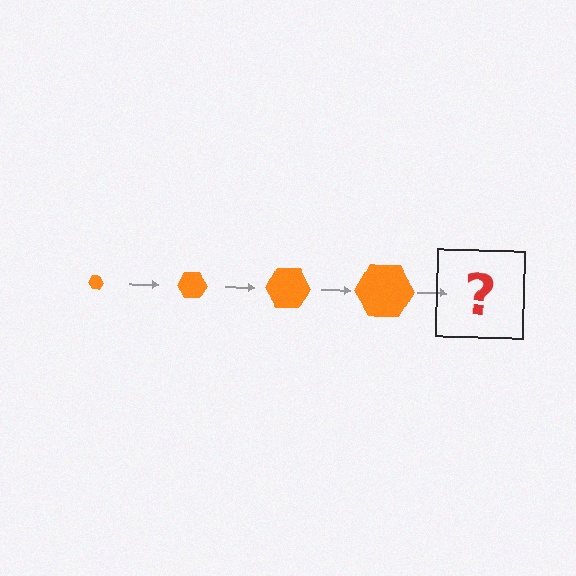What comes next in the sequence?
The next element should be an orange hexagon, larger than the previous one.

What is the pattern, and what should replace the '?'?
The pattern is that the hexagon gets progressively larger each step. The '?' should be an orange hexagon, larger than the previous one.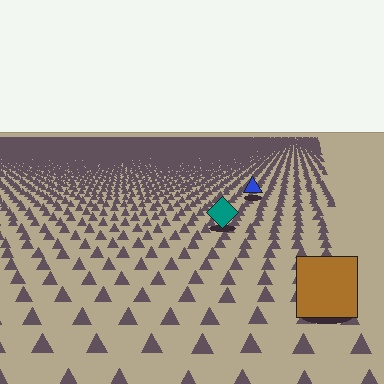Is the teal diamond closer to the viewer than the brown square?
No. The brown square is closer — you can tell from the texture gradient: the ground texture is coarser near it.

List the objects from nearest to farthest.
From nearest to farthest: the brown square, the teal diamond, the blue triangle.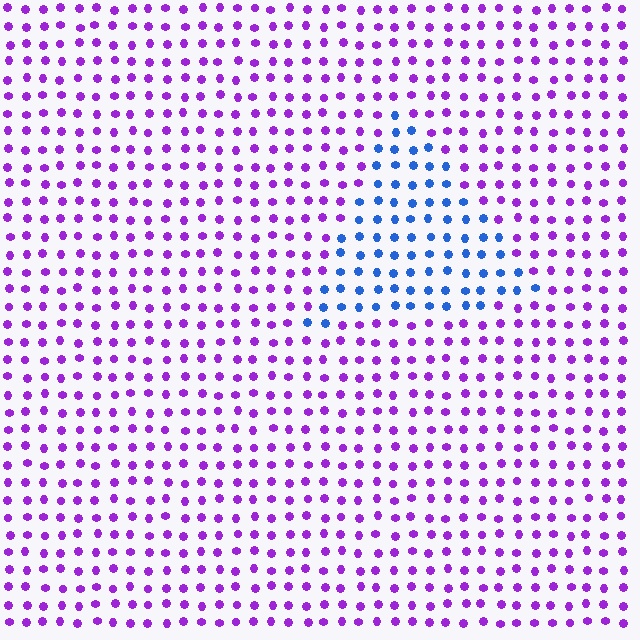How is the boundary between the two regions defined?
The boundary is defined purely by a slight shift in hue (about 62 degrees). Spacing, size, and orientation are identical on both sides.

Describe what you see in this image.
The image is filled with small purple elements in a uniform arrangement. A triangle-shaped region is visible where the elements are tinted to a slightly different hue, forming a subtle color boundary.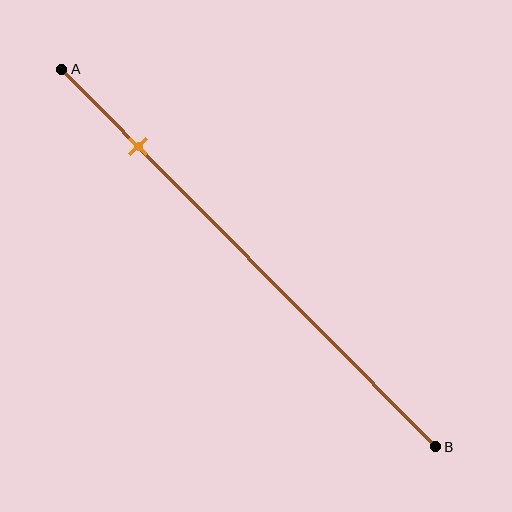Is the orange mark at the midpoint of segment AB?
No, the mark is at about 20% from A, not at the 50% midpoint.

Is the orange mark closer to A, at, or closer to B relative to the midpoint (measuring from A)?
The orange mark is closer to point A than the midpoint of segment AB.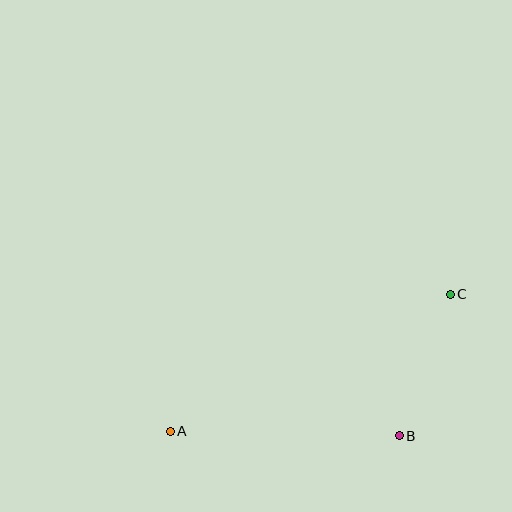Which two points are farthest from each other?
Points A and C are farthest from each other.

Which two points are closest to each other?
Points B and C are closest to each other.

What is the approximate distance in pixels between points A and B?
The distance between A and B is approximately 229 pixels.